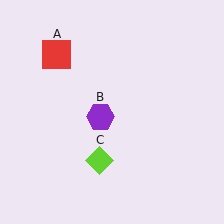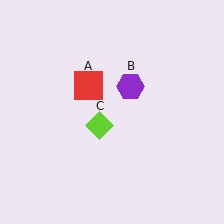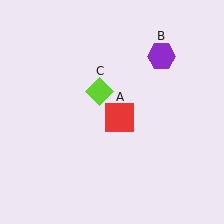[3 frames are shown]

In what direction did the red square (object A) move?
The red square (object A) moved down and to the right.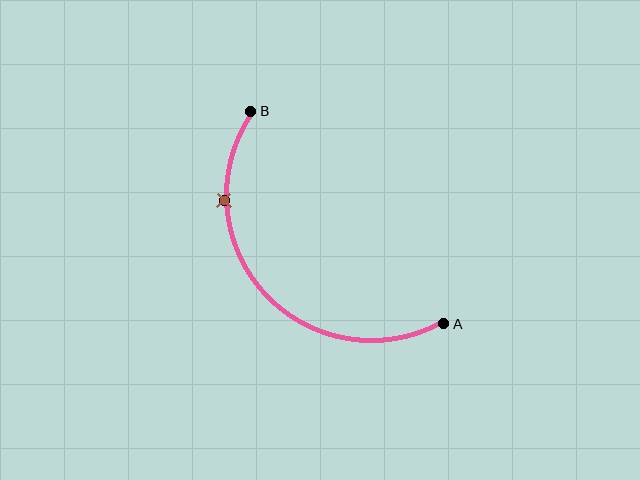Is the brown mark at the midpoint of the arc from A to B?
No. The brown mark lies on the arc but is closer to endpoint B. The arc midpoint would be at the point on the curve equidistant along the arc from both A and B.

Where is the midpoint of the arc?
The arc midpoint is the point on the curve farthest from the straight line joining A and B. It sits below and to the left of that line.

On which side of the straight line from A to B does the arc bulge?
The arc bulges below and to the left of the straight line connecting A and B.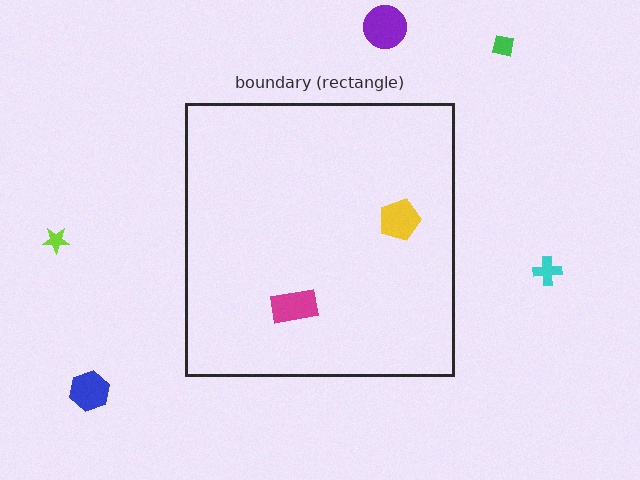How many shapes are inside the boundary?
2 inside, 5 outside.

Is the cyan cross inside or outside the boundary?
Outside.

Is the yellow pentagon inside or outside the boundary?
Inside.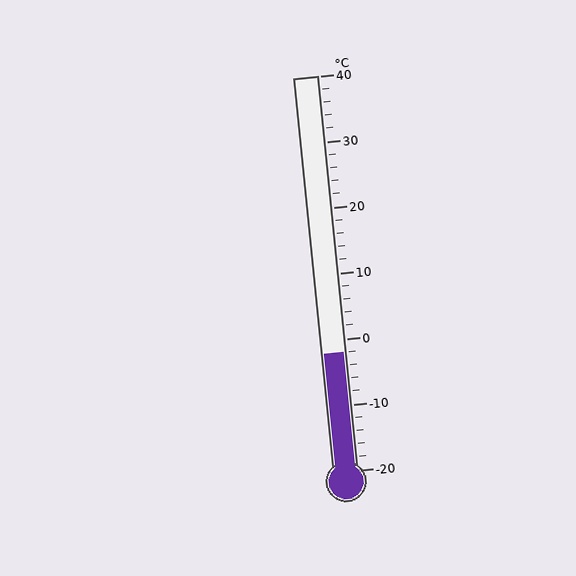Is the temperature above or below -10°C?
The temperature is above -10°C.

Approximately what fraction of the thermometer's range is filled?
The thermometer is filled to approximately 30% of its range.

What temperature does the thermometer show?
The thermometer shows approximately -2°C.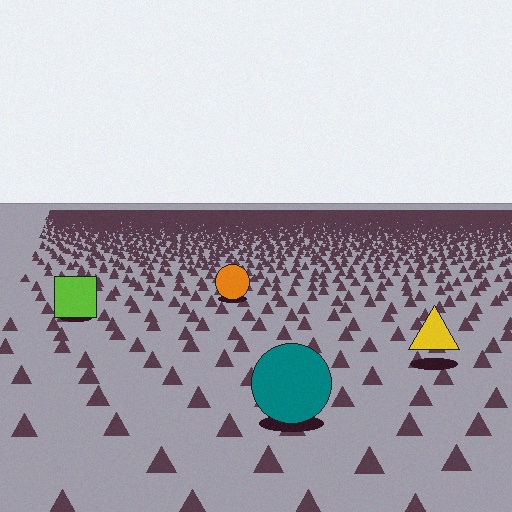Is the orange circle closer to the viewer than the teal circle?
No. The teal circle is closer — you can tell from the texture gradient: the ground texture is coarser near it.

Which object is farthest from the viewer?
The orange circle is farthest from the viewer. It appears smaller and the ground texture around it is denser.